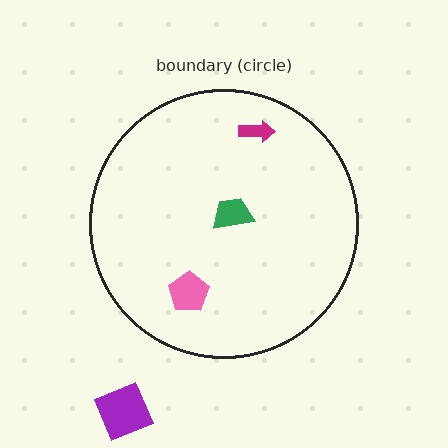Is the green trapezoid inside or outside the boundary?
Inside.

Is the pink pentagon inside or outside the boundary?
Inside.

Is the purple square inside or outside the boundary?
Outside.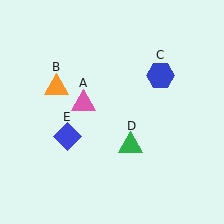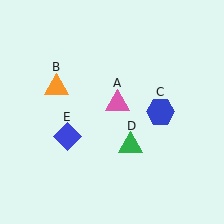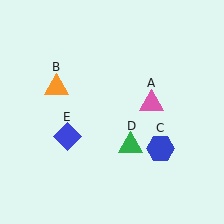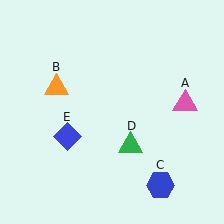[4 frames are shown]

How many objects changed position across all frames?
2 objects changed position: pink triangle (object A), blue hexagon (object C).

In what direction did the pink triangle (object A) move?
The pink triangle (object A) moved right.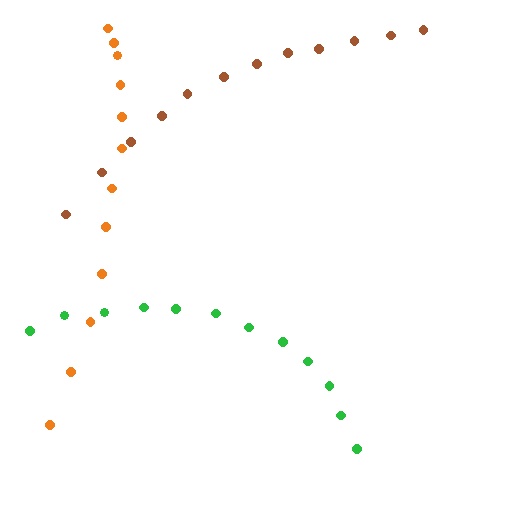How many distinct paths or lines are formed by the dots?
There are 3 distinct paths.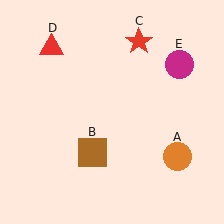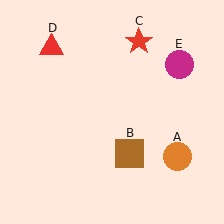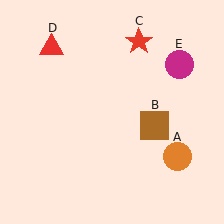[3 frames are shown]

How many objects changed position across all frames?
1 object changed position: brown square (object B).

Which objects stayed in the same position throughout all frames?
Orange circle (object A) and red star (object C) and red triangle (object D) and magenta circle (object E) remained stationary.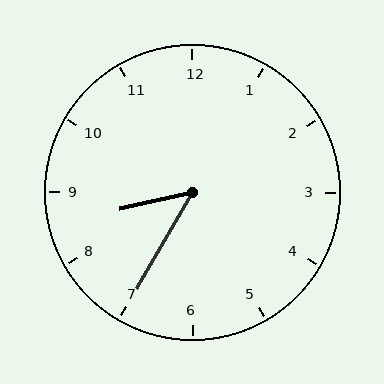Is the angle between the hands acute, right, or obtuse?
It is acute.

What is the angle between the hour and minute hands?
Approximately 48 degrees.